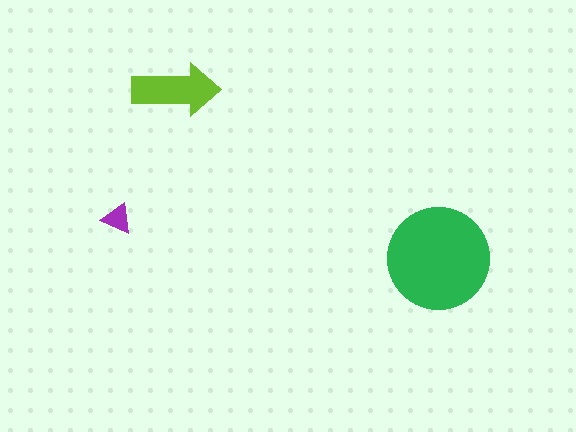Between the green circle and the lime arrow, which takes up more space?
The green circle.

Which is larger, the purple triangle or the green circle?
The green circle.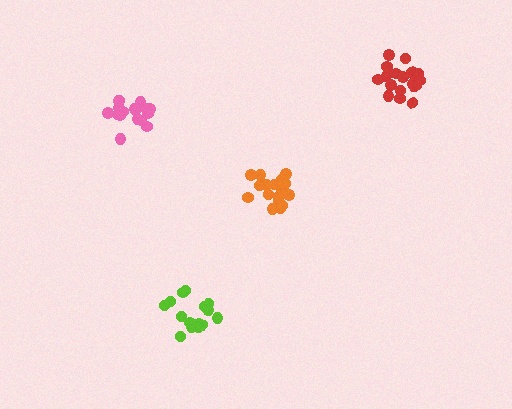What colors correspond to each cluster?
The clusters are colored: red, lime, orange, pink.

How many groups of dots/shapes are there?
There are 4 groups.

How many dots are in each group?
Group 1: 19 dots, Group 2: 16 dots, Group 3: 20 dots, Group 4: 17 dots (72 total).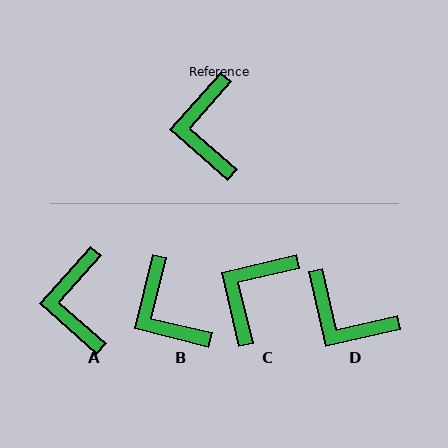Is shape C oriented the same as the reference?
No, it is off by about 35 degrees.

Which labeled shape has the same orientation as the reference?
A.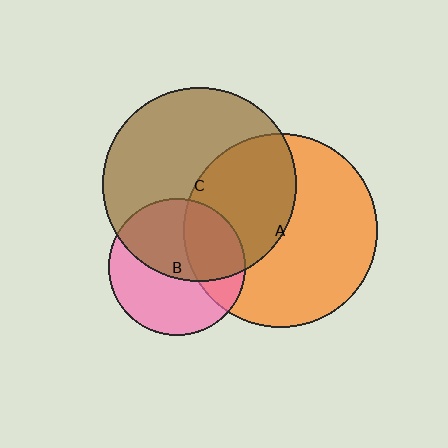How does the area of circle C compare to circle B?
Approximately 2.0 times.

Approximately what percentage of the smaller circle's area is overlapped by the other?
Approximately 40%.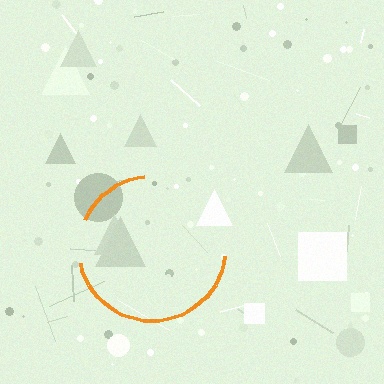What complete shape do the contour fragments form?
The contour fragments form a circle.